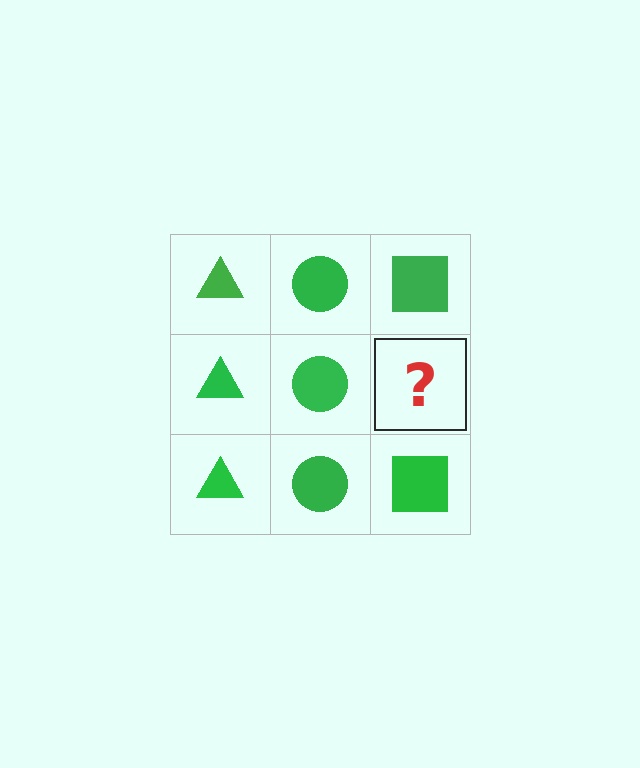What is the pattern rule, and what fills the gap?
The rule is that each column has a consistent shape. The gap should be filled with a green square.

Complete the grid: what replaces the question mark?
The question mark should be replaced with a green square.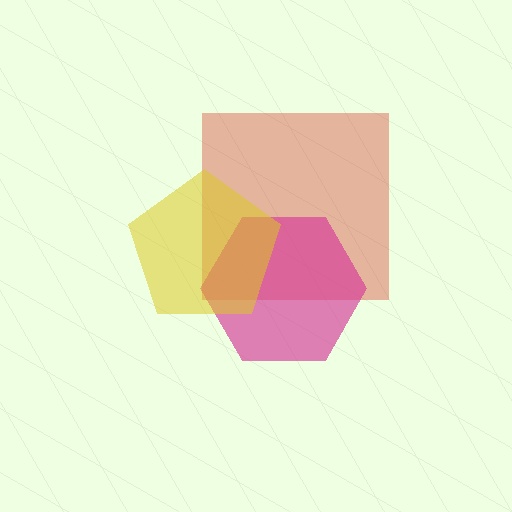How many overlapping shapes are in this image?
There are 3 overlapping shapes in the image.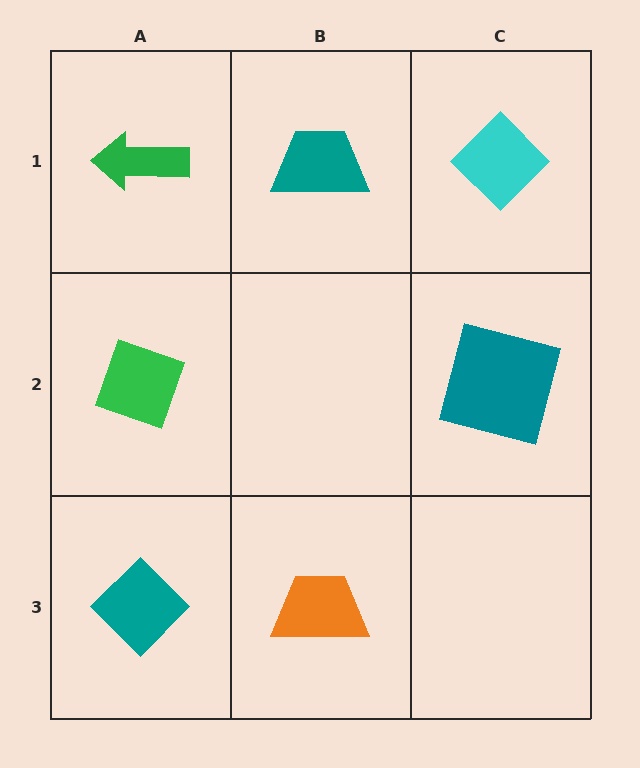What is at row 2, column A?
A green diamond.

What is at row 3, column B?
An orange trapezoid.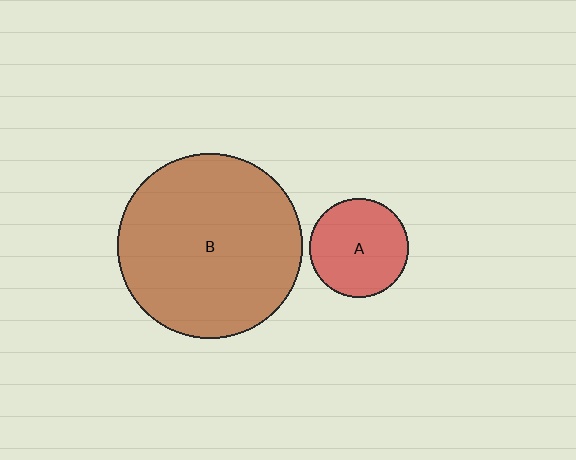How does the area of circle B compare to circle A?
Approximately 3.5 times.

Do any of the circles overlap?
No, none of the circles overlap.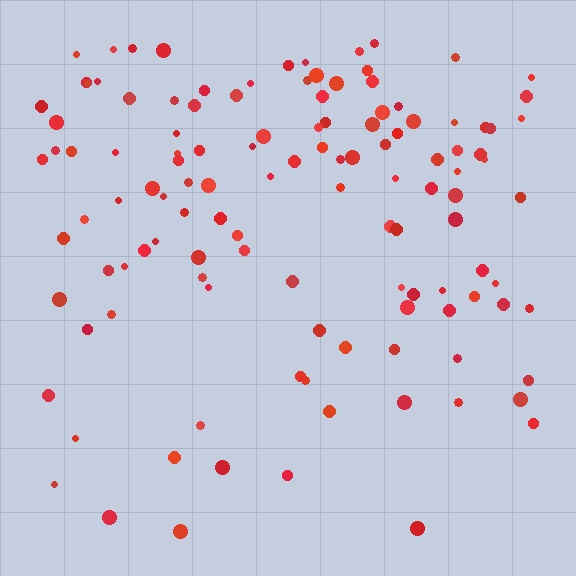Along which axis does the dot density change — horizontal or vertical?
Vertical.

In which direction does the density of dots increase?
From bottom to top, with the top side densest.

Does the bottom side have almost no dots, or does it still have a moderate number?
Still a moderate number, just noticeably fewer than the top.